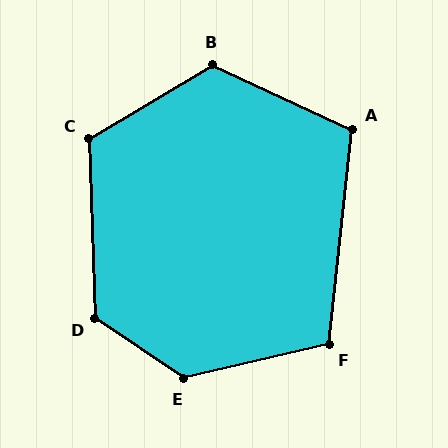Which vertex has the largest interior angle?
E, at approximately 132 degrees.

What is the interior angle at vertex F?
Approximately 110 degrees (obtuse).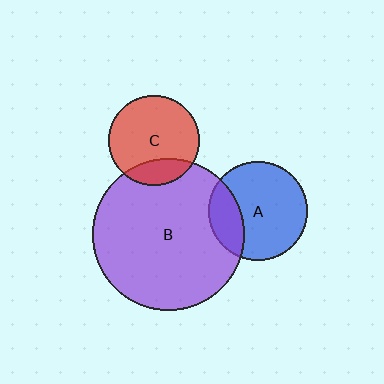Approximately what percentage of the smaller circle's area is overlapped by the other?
Approximately 25%.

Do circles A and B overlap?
Yes.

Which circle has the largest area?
Circle B (purple).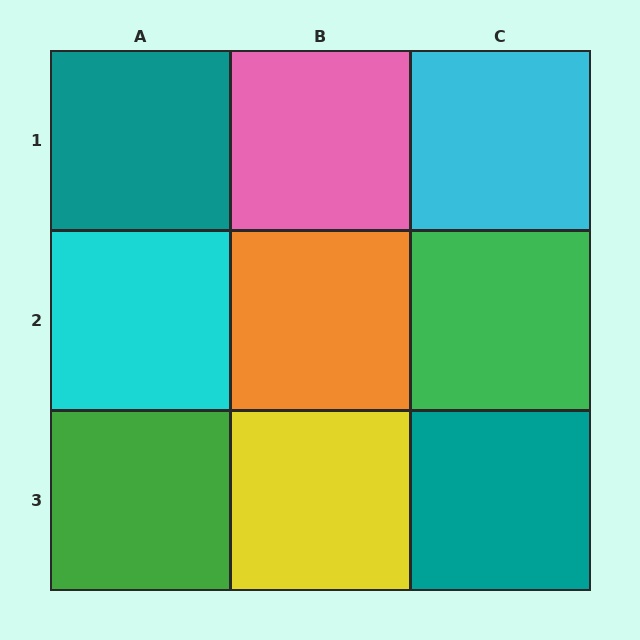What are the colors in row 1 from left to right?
Teal, pink, cyan.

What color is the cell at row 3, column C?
Teal.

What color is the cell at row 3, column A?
Green.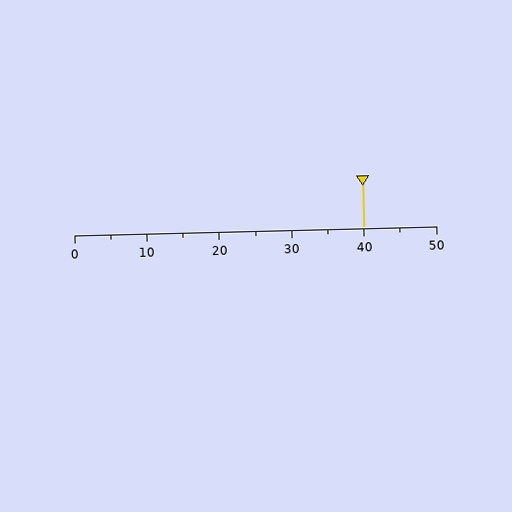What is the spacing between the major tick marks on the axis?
The major ticks are spaced 10 apart.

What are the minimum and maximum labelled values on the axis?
The axis runs from 0 to 50.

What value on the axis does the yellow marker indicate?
The marker indicates approximately 40.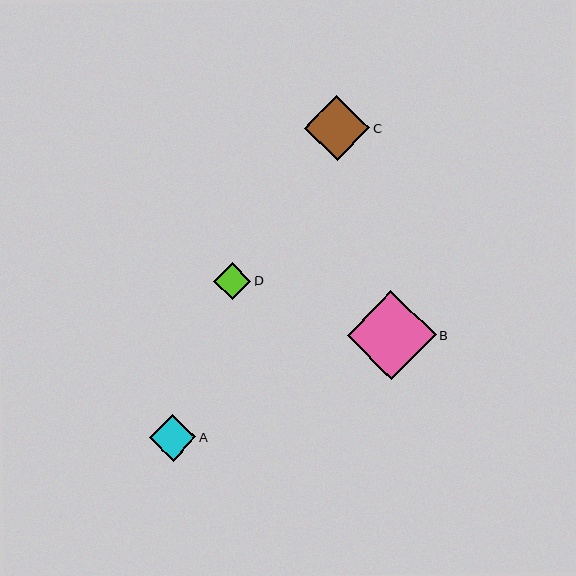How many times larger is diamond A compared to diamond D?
Diamond A is approximately 1.3 times the size of diamond D.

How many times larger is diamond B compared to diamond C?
Diamond B is approximately 1.4 times the size of diamond C.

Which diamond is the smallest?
Diamond D is the smallest with a size of approximately 37 pixels.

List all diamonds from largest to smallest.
From largest to smallest: B, C, A, D.